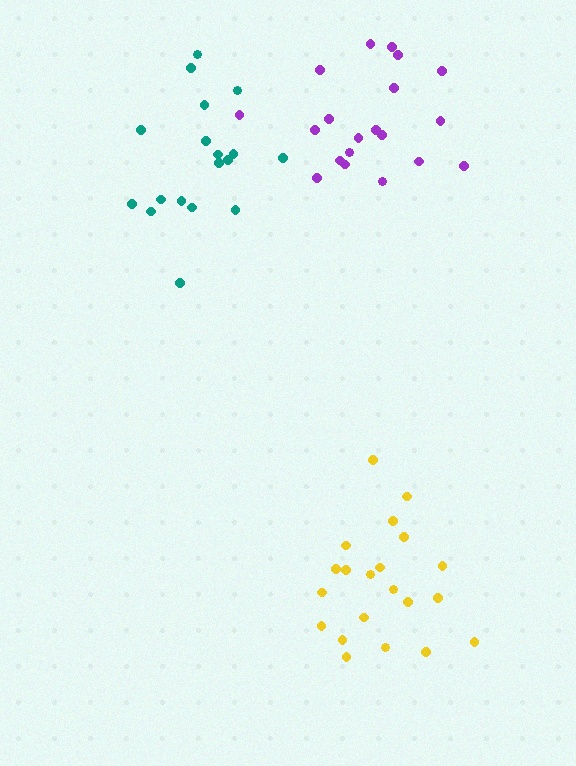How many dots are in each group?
Group 1: 18 dots, Group 2: 21 dots, Group 3: 20 dots (59 total).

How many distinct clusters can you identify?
There are 3 distinct clusters.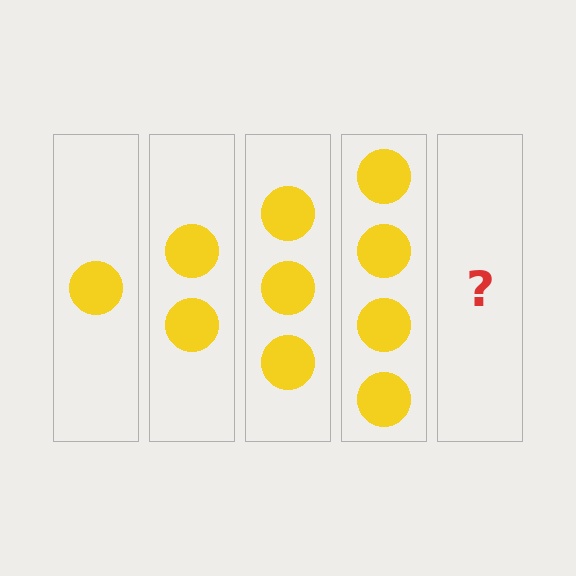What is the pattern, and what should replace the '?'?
The pattern is that each step adds one more circle. The '?' should be 5 circles.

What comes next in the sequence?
The next element should be 5 circles.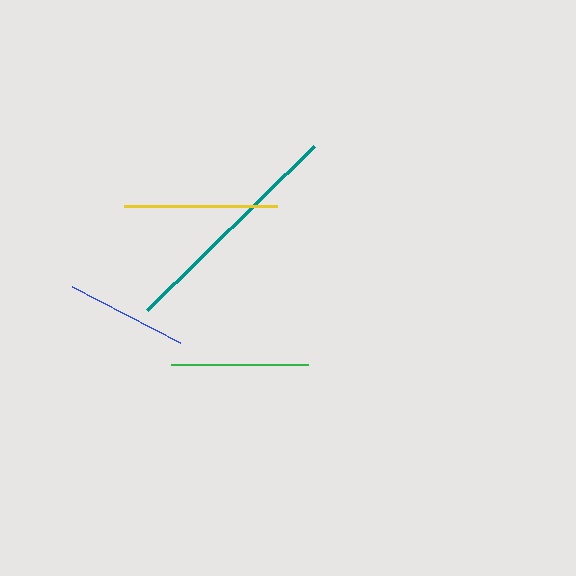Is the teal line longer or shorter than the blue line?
The teal line is longer than the blue line.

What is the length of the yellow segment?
The yellow segment is approximately 153 pixels long.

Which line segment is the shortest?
The blue line is the shortest at approximately 122 pixels.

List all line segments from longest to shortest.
From longest to shortest: teal, yellow, green, blue.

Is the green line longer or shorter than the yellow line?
The yellow line is longer than the green line.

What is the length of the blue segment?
The blue segment is approximately 122 pixels long.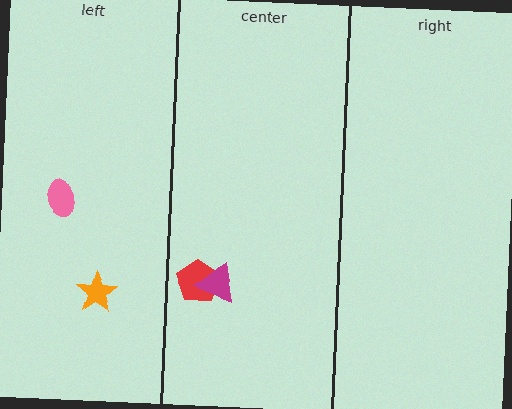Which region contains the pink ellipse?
The left region.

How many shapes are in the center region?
2.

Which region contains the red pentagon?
The center region.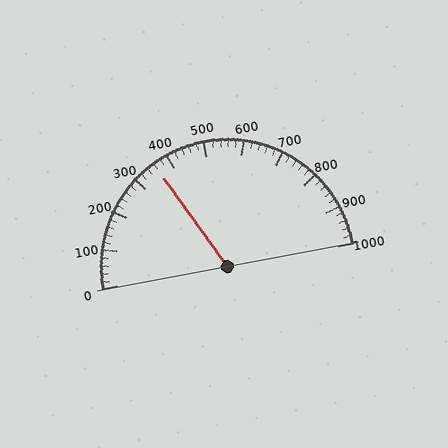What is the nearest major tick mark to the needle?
The nearest major tick mark is 400.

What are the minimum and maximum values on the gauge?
The gauge ranges from 0 to 1000.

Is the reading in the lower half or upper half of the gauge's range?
The reading is in the lower half of the range (0 to 1000).